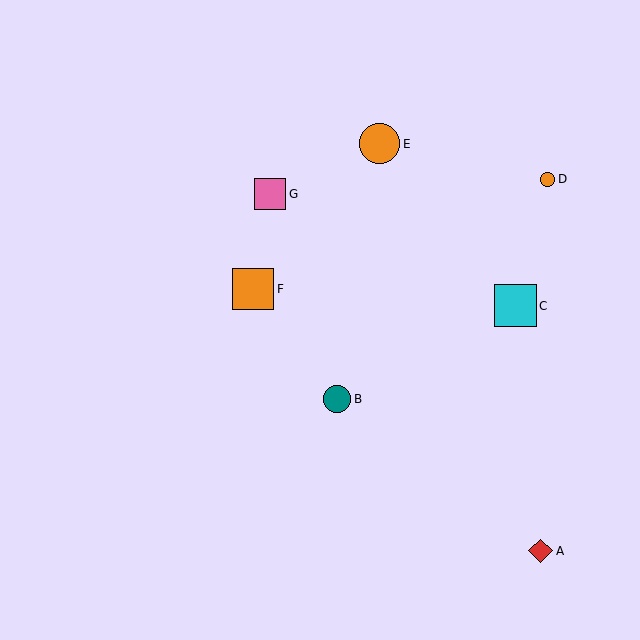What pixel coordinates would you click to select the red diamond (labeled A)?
Click at (541, 551) to select the red diamond A.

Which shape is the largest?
The cyan square (labeled C) is the largest.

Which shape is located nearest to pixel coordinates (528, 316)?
The cyan square (labeled C) at (515, 306) is nearest to that location.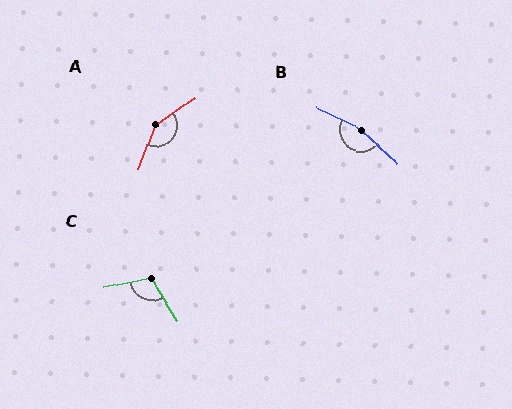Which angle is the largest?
B, at approximately 163 degrees.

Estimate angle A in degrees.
Approximately 144 degrees.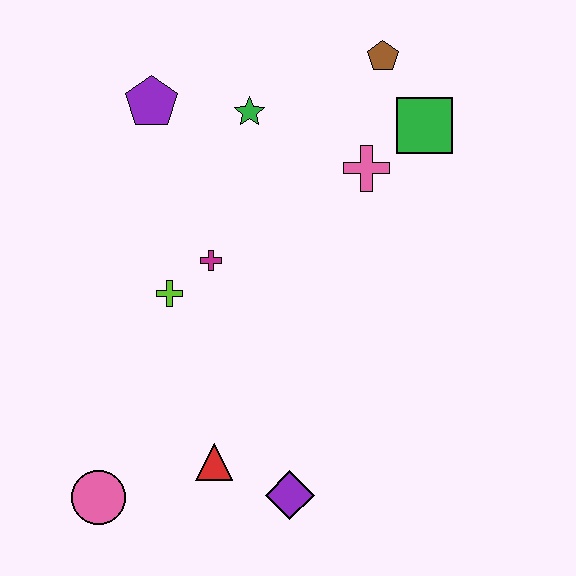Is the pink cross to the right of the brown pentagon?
No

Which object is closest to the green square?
The pink cross is closest to the green square.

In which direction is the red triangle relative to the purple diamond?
The red triangle is to the left of the purple diamond.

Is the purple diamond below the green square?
Yes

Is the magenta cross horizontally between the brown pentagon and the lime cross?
Yes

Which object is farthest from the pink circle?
The brown pentagon is farthest from the pink circle.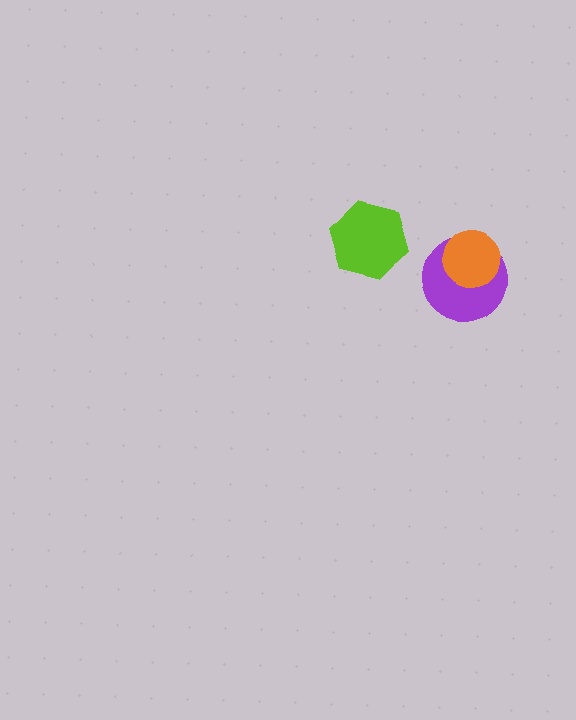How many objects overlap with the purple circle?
1 object overlaps with the purple circle.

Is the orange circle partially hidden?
No, no other shape covers it.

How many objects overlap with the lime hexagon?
0 objects overlap with the lime hexagon.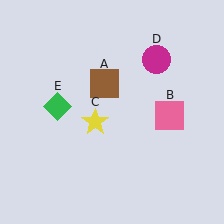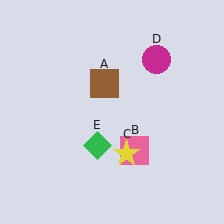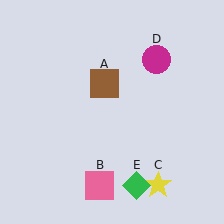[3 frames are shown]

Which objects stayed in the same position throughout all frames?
Brown square (object A) and magenta circle (object D) remained stationary.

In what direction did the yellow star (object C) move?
The yellow star (object C) moved down and to the right.